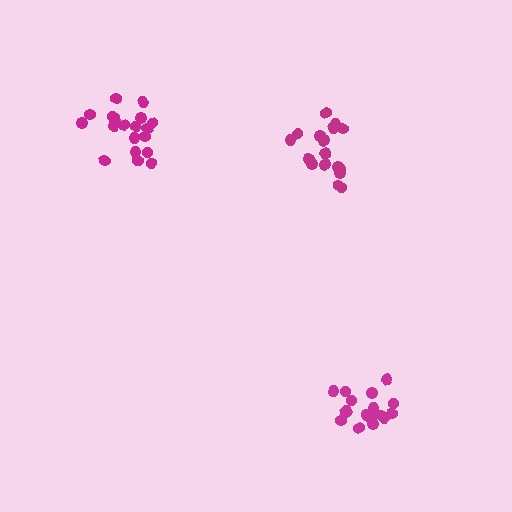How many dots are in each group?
Group 1: 19 dots, Group 2: 21 dots, Group 3: 17 dots (57 total).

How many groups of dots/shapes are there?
There are 3 groups.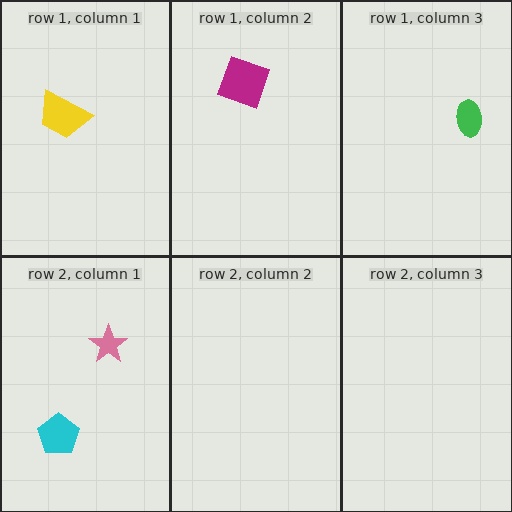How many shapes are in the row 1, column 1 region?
1.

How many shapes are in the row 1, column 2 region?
1.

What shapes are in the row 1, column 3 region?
The green ellipse.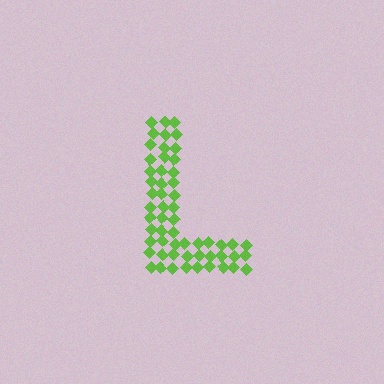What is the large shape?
The large shape is the letter L.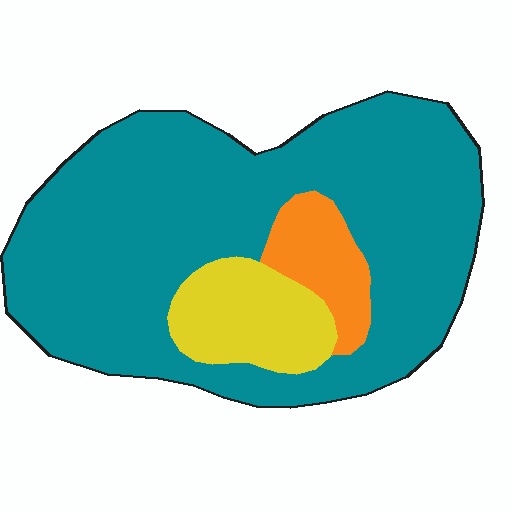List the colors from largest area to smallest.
From largest to smallest: teal, yellow, orange.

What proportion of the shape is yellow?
Yellow takes up less than a quarter of the shape.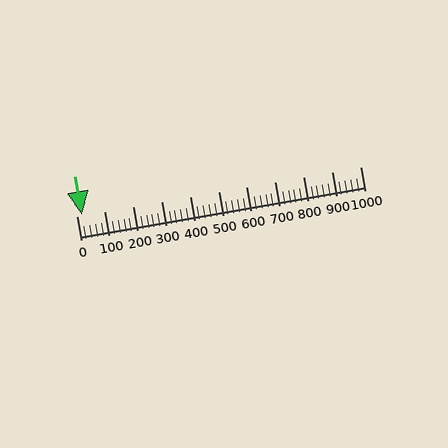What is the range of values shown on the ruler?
The ruler shows values from 0 to 1000.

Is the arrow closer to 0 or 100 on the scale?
The arrow is closer to 0.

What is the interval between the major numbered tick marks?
The major tick marks are spaced 100 units apart.